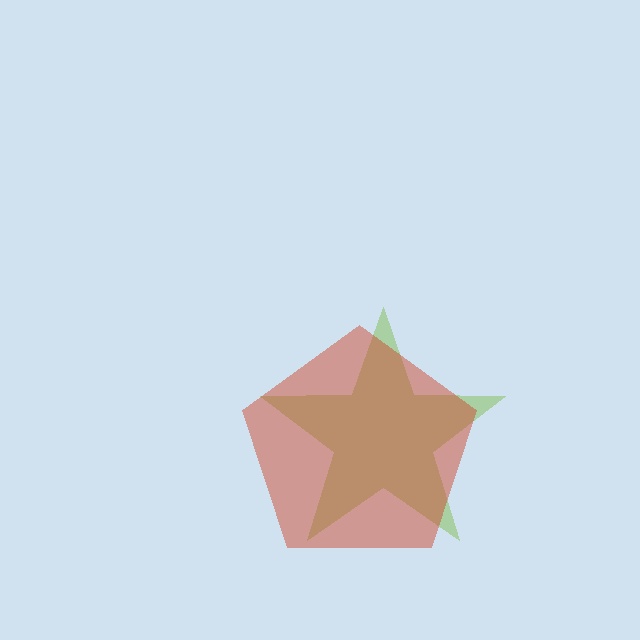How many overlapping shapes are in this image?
There are 2 overlapping shapes in the image.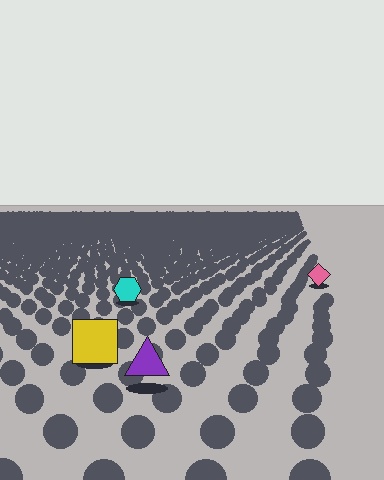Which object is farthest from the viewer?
The pink diamond is farthest from the viewer. It appears smaller and the ground texture around it is denser.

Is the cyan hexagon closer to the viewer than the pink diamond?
Yes. The cyan hexagon is closer — you can tell from the texture gradient: the ground texture is coarser near it.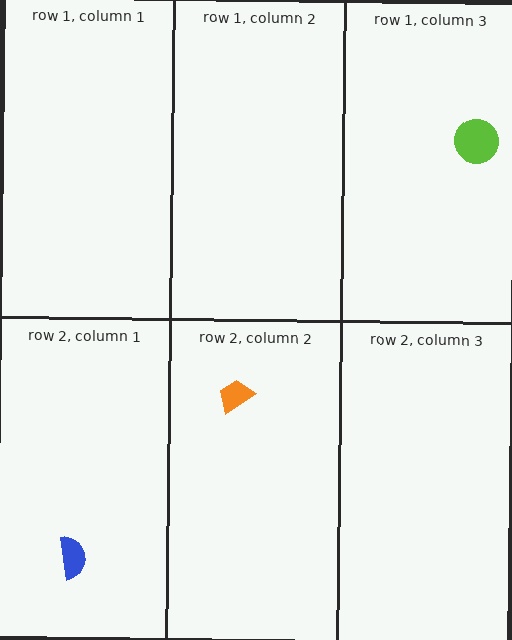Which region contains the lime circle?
The row 1, column 3 region.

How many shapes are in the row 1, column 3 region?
1.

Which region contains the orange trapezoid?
The row 2, column 2 region.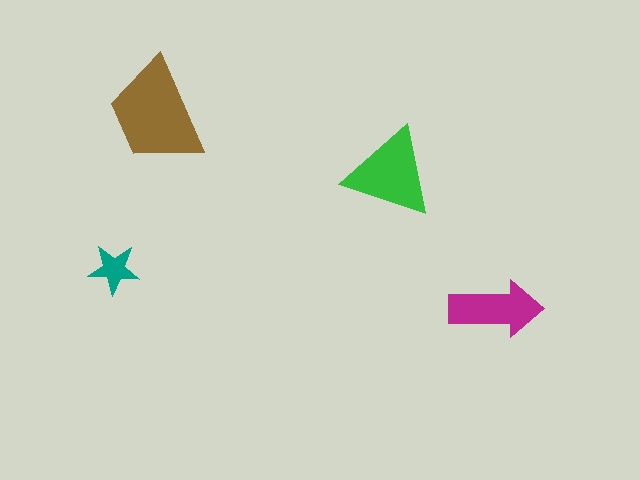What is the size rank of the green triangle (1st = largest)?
2nd.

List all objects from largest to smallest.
The brown trapezoid, the green triangle, the magenta arrow, the teal star.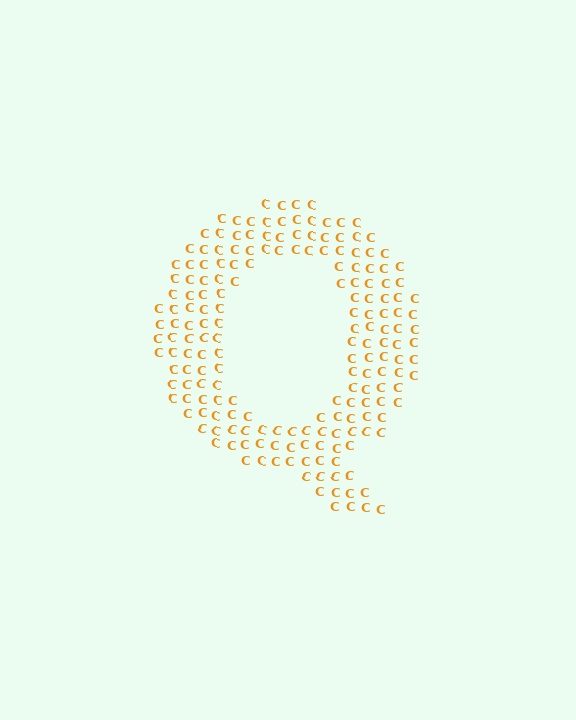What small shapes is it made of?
It is made of small letter C's.